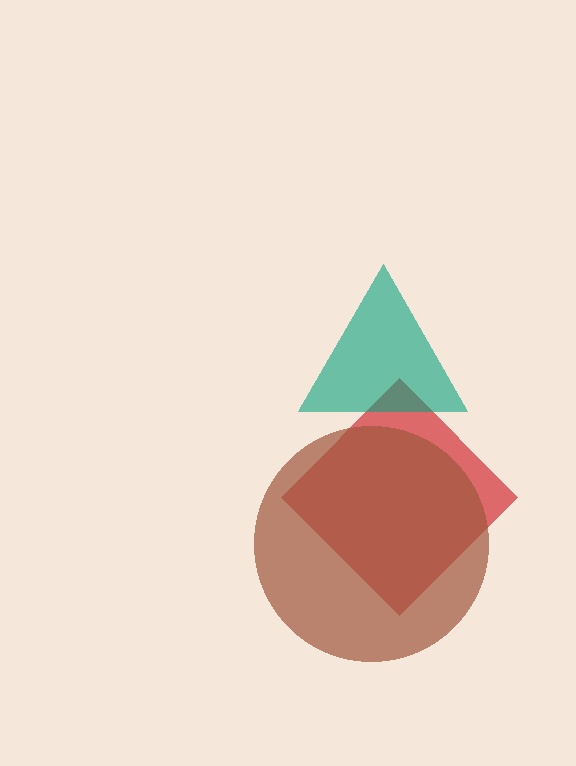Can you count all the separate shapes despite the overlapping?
Yes, there are 3 separate shapes.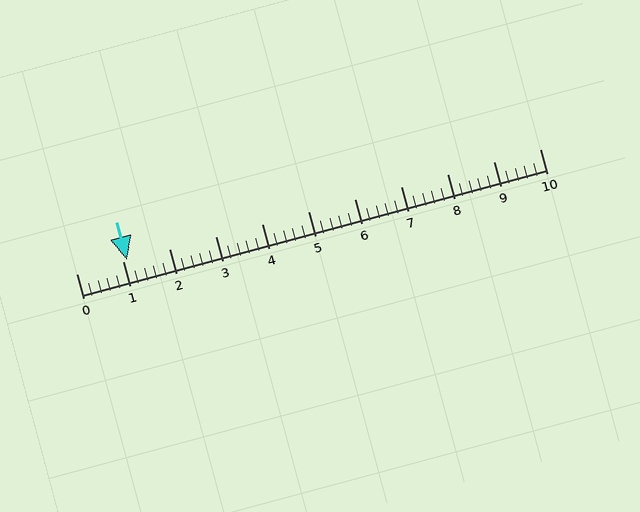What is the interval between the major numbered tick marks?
The major tick marks are spaced 1 units apart.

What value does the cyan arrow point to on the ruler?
The cyan arrow points to approximately 1.1.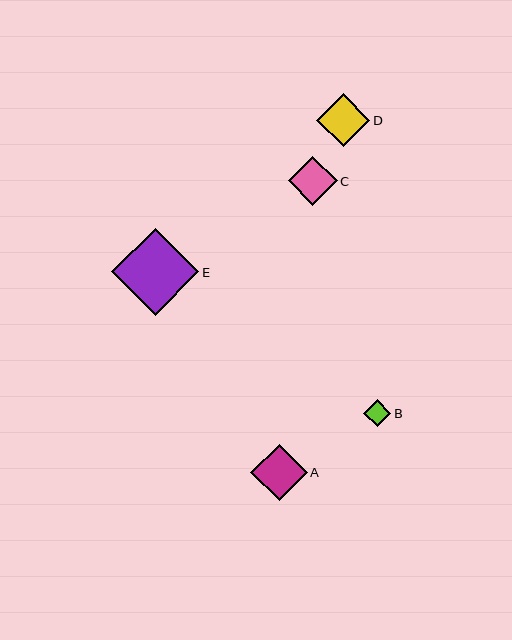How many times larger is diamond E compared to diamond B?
Diamond E is approximately 3.3 times the size of diamond B.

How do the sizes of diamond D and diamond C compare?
Diamond D and diamond C are approximately the same size.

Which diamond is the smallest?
Diamond B is the smallest with a size of approximately 27 pixels.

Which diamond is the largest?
Diamond E is the largest with a size of approximately 87 pixels.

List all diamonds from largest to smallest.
From largest to smallest: E, A, D, C, B.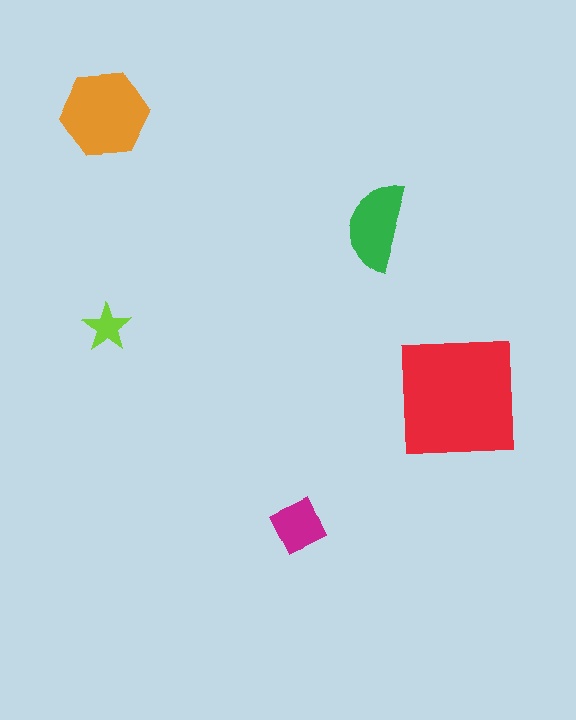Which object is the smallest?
The lime star.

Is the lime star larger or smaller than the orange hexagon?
Smaller.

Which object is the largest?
The red square.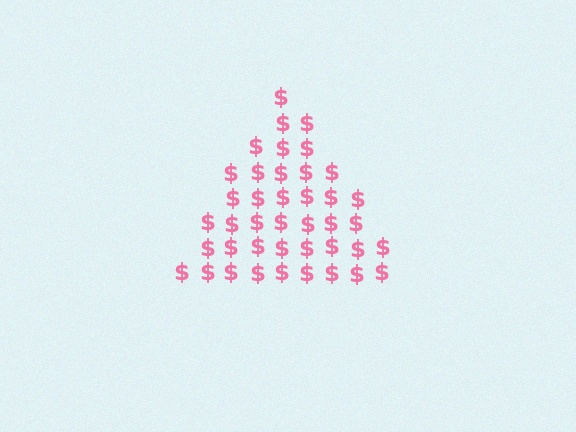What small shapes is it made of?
It is made of small dollar signs.